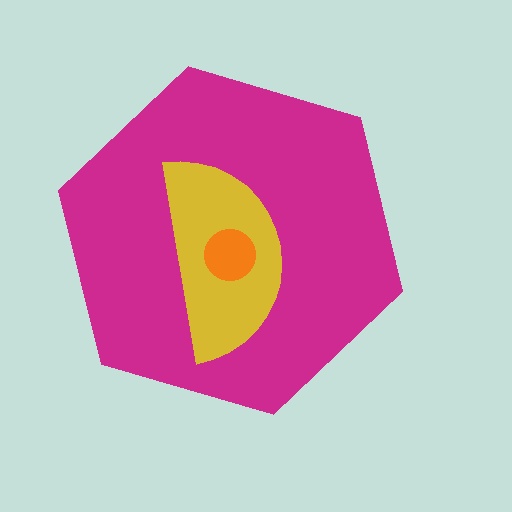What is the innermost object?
The orange circle.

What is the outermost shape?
The magenta hexagon.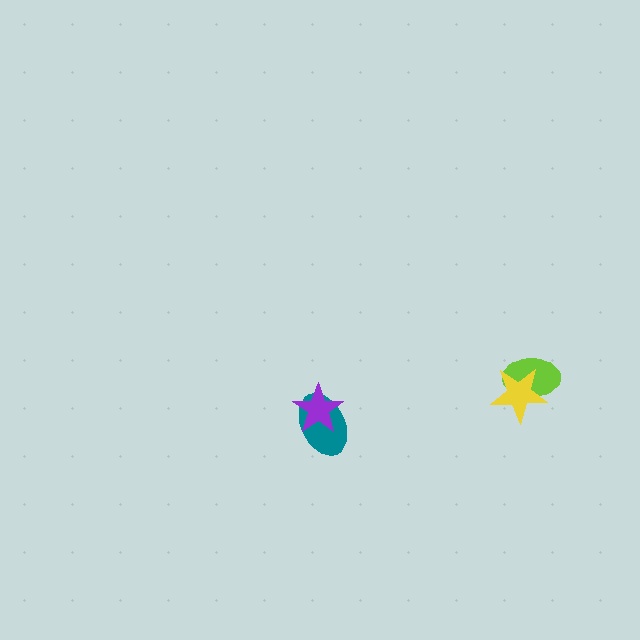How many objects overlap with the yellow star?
1 object overlaps with the yellow star.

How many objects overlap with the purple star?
1 object overlaps with the purple star.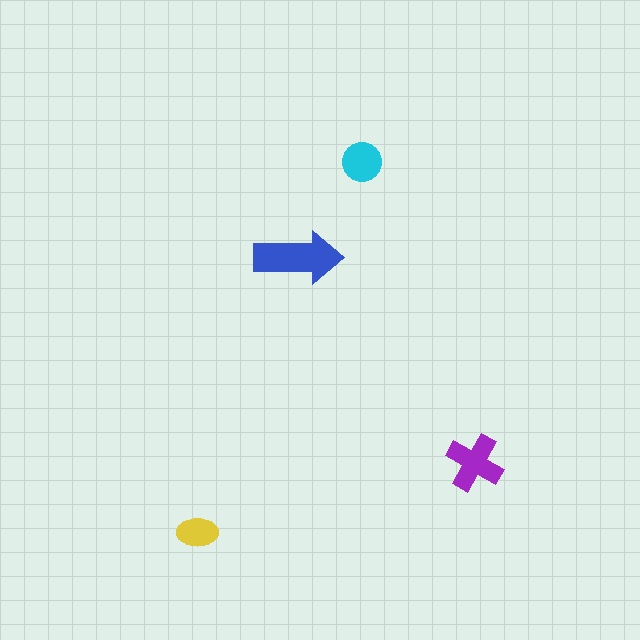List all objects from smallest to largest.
The yellow ellipse, the cyan circle, the purple cross, the blue arrow.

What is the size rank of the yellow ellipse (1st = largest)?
4th.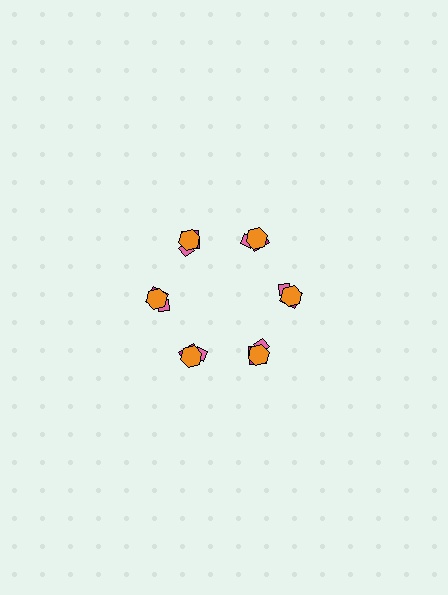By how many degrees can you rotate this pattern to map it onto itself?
The pattern maps onto itself every 60 degrees of rotation.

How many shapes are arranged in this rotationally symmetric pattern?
There are 18 shapes, arranged in 6 groups of 3.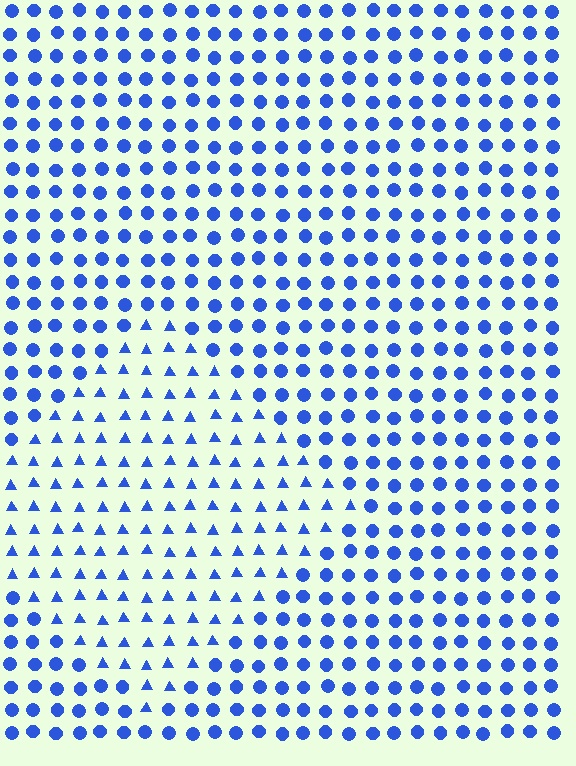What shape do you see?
I see a diamond.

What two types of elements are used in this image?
The image uses triangles inside the diamond region and circles outside it.